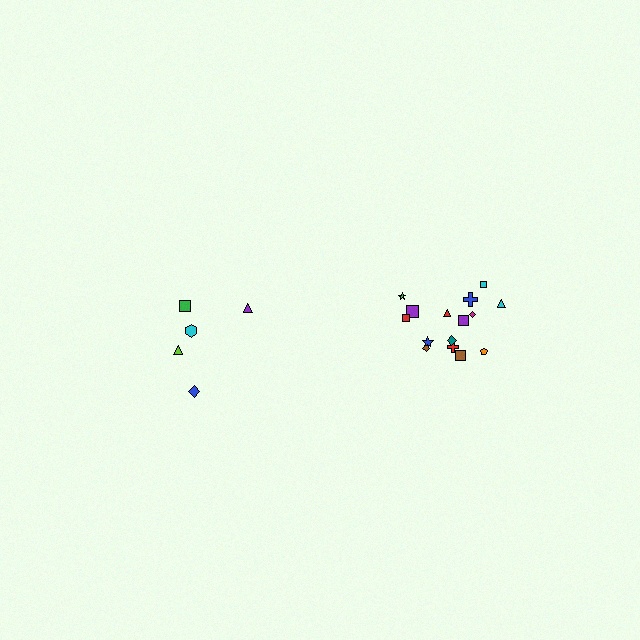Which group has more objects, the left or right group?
The right group.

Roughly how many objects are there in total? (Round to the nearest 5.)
Roughly 20 objects in total.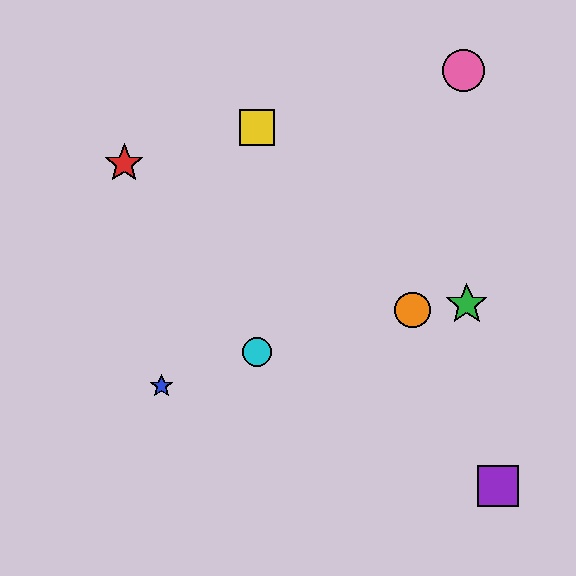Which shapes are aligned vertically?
The yellow square, the cyan circle are aligned vertically.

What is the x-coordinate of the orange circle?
The orange circle is at x≈412.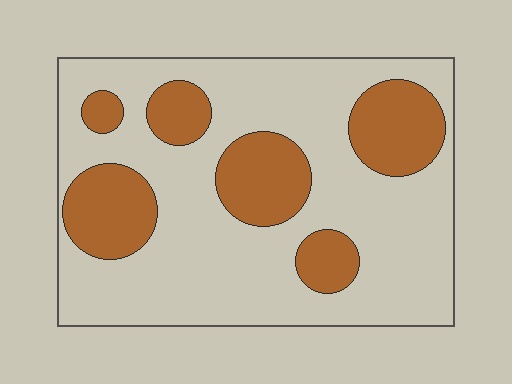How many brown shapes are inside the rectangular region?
6.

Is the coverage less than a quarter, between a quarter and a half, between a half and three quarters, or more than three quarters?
Between a quarter and a half.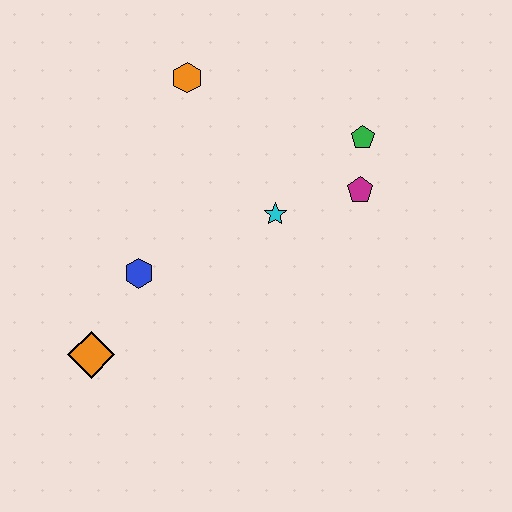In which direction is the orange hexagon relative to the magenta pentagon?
The orange hexagon is to the left of the magenta pentagon.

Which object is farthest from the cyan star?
The orange diamond is farthest from the cyan star.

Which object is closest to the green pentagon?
The magenta pentagon is closest to the green pentagon.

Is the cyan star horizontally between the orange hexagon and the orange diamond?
No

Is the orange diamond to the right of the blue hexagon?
No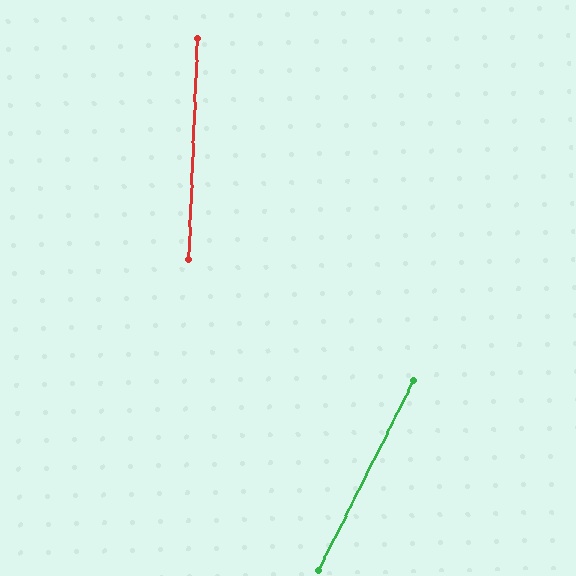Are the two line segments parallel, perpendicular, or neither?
Neither parallel nor perpendicular — they differ by about 24°.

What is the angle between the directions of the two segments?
Approximately 24 degrees.